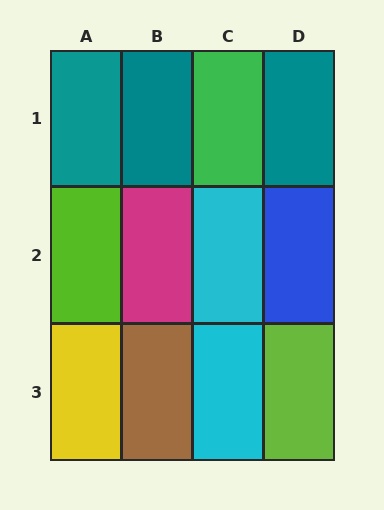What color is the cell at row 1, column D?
Teal.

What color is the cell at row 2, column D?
Blue.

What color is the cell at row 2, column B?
Magenta.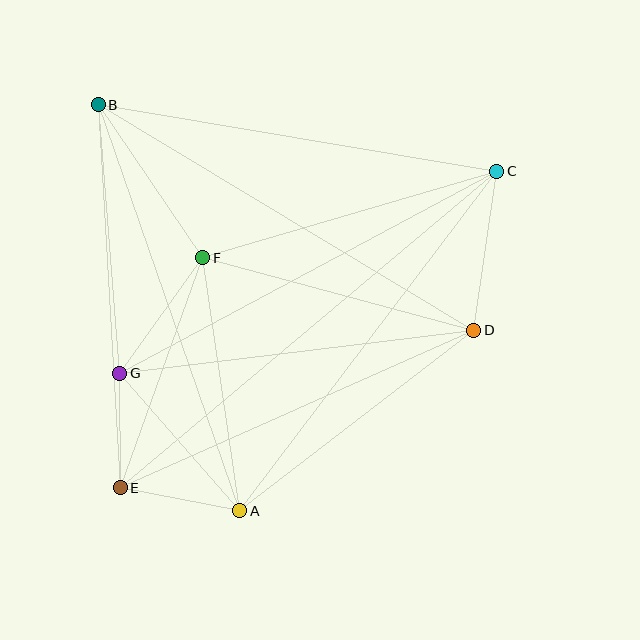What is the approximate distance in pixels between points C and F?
The distance between C and F is approximately 306 pixels.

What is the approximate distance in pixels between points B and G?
The distance between B and G is approximately 269 pixels.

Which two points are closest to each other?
Points E and G are closest to each other.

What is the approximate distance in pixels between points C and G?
The distance between C and G is approximately 428 pixels.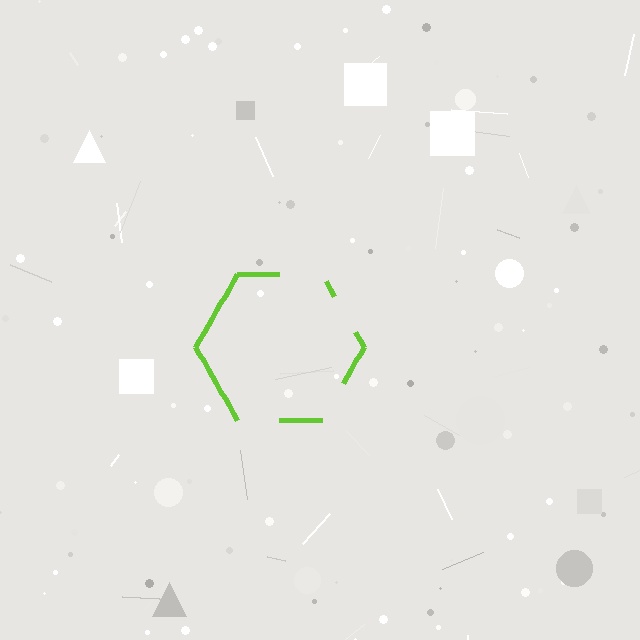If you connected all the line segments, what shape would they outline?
They would outline a hexagon.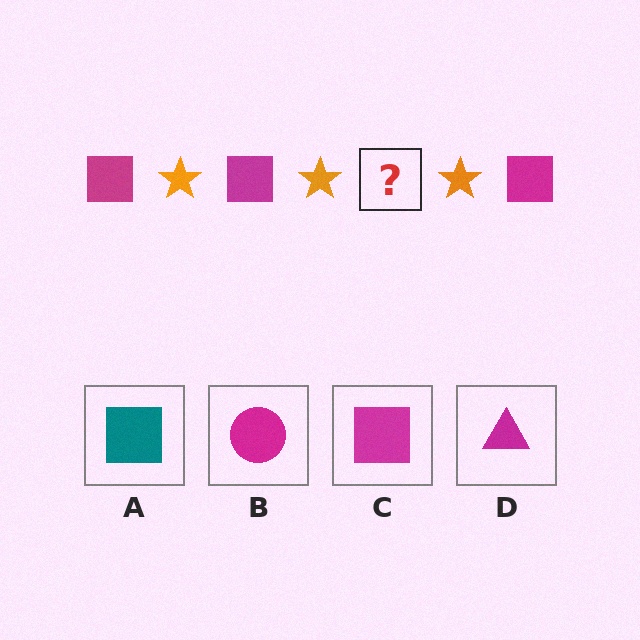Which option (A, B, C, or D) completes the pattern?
C.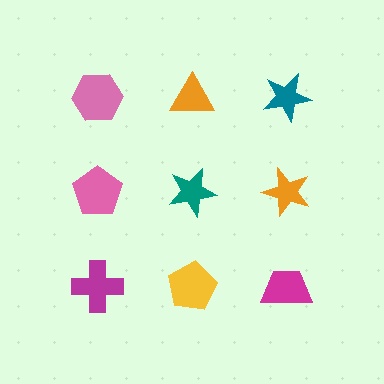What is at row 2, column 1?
A pink pentagon.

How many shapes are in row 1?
3 shapes.